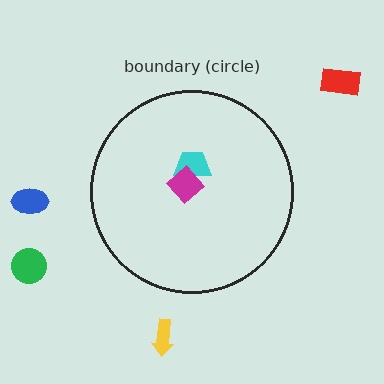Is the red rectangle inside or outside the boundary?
Outside.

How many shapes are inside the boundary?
2 inside, 4 outside.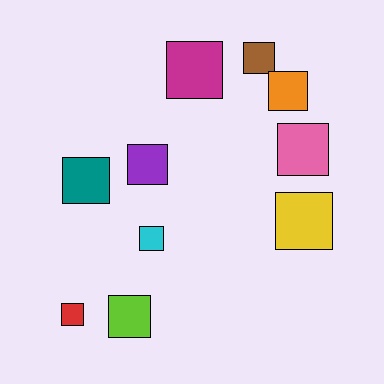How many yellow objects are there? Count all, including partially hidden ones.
There is 1 yellow object.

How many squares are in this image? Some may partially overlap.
There are 10 squares.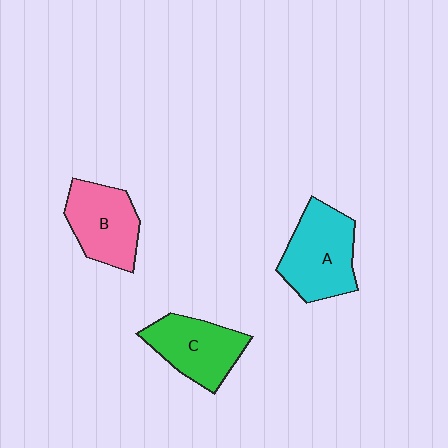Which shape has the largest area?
Shape A (cyan).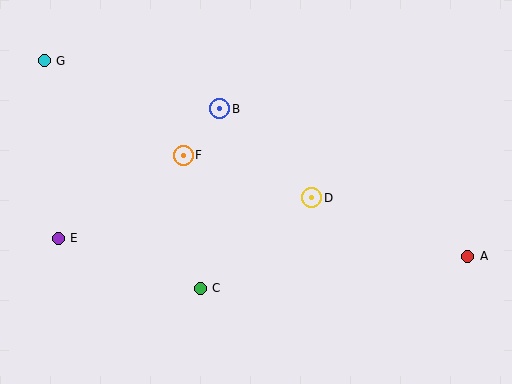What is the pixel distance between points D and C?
The distance between D and C is 144 pixels.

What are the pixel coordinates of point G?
Point G is at (44, 61).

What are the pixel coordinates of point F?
Point F is at (183, 155).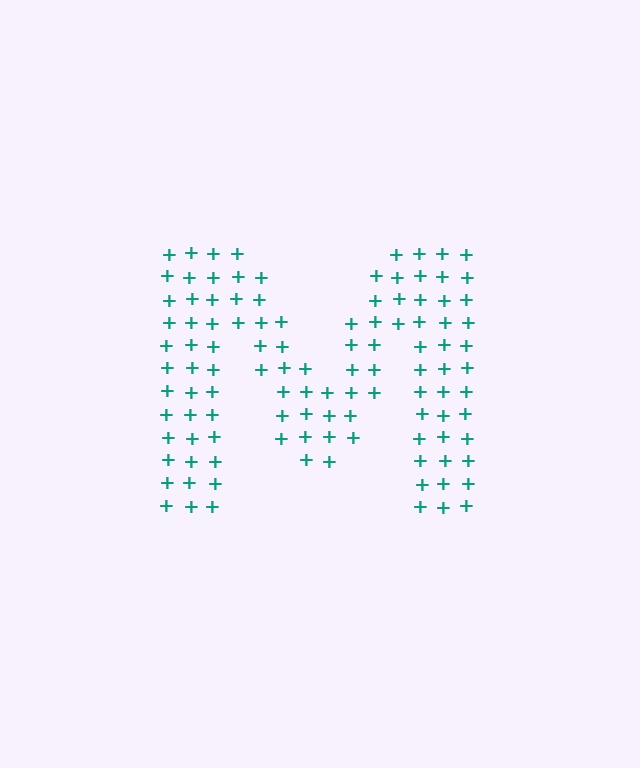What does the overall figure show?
The overall figure shows the letter M.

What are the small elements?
The small elements are plus signs.